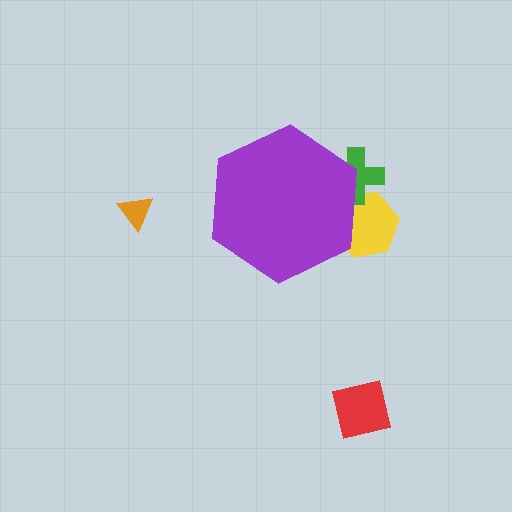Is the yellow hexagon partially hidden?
Yes, the yellow hexagon is partially hidden behind the purple hexagon.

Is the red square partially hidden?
No, the red square is fully visible.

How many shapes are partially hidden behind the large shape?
2 shapes are partially hidden.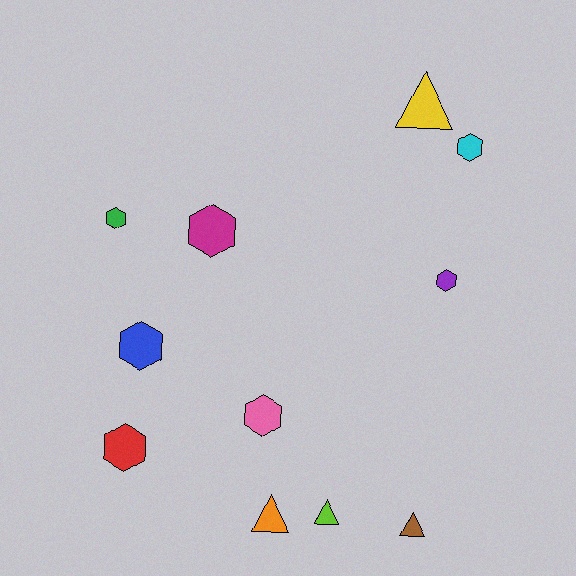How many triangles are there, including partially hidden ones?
There are 4 triangles.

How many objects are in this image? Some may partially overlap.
There are 11 objects.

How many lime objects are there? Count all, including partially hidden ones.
There is 1 lime object.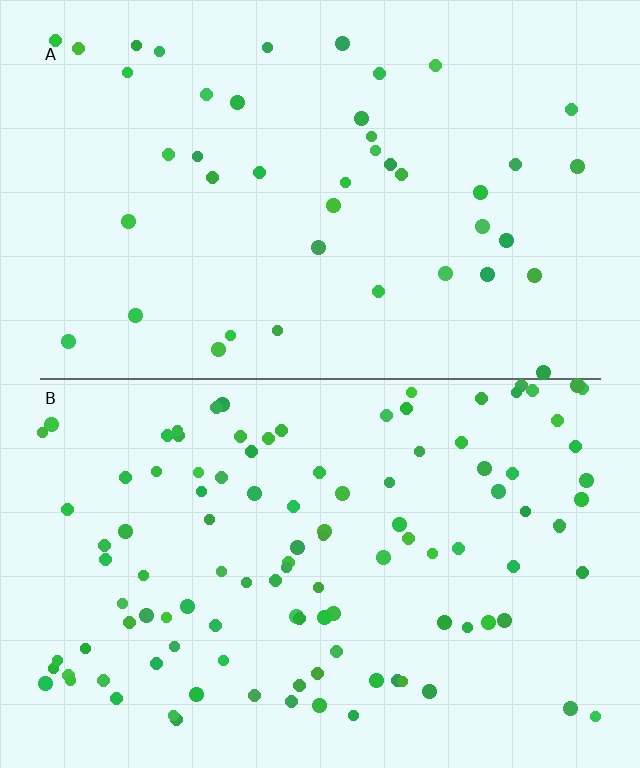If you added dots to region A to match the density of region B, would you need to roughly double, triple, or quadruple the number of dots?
Approximately triple.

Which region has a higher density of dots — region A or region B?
B (the bottom).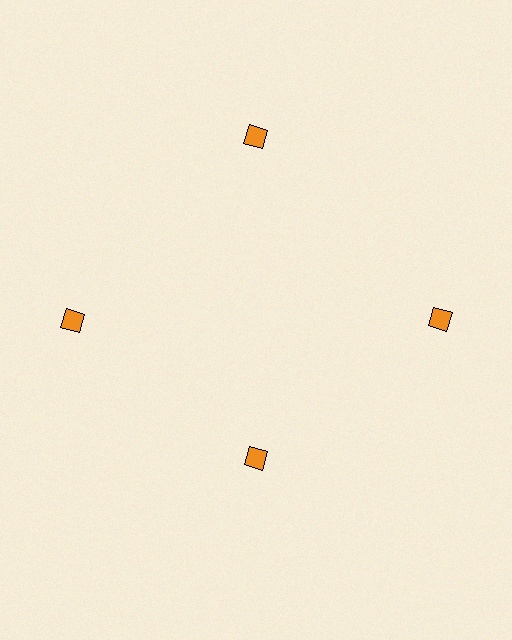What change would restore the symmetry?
The symmetry would be restored by moving it outward, back onto the ring so that all 4 diamonds sit at equal angles and equal distance from the center.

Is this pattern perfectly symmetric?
No. The 4 orange diamonds are arranged in a ring, but one element near the 6 o'clock position is pulled inward toward the center, breaking the 4-fold rotational symmetry.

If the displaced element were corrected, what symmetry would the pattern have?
It would have 4-fold rotational symmetry — the pattern would map onto itself every 90 degrees.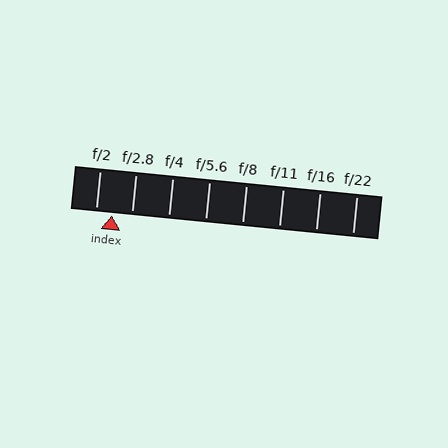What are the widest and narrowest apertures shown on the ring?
The widest aperture shown is f/2 and the narrowest is f/22.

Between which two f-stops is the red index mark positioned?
The index mark is between f/2 and f/2.8.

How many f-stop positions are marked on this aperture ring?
There are 8 f-stop positions marked.